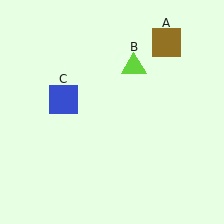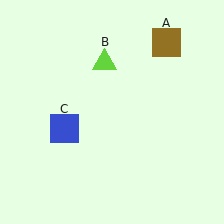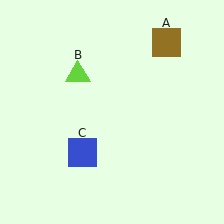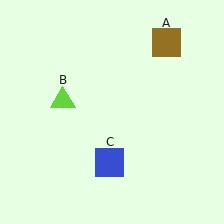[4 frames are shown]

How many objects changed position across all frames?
2 objects changed position: lime triangle (object B), blue square (object C).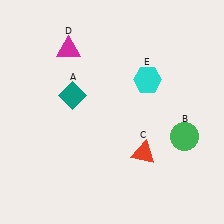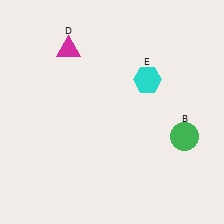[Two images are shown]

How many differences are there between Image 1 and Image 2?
There are 2 differences between the two images.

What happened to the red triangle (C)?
The red triangle (C) was removed in Image 2. It was in the bottom-right area of Image 1.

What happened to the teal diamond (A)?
The teal diamond (A) was removed in Image 2. It was in the top-left area of Image 1.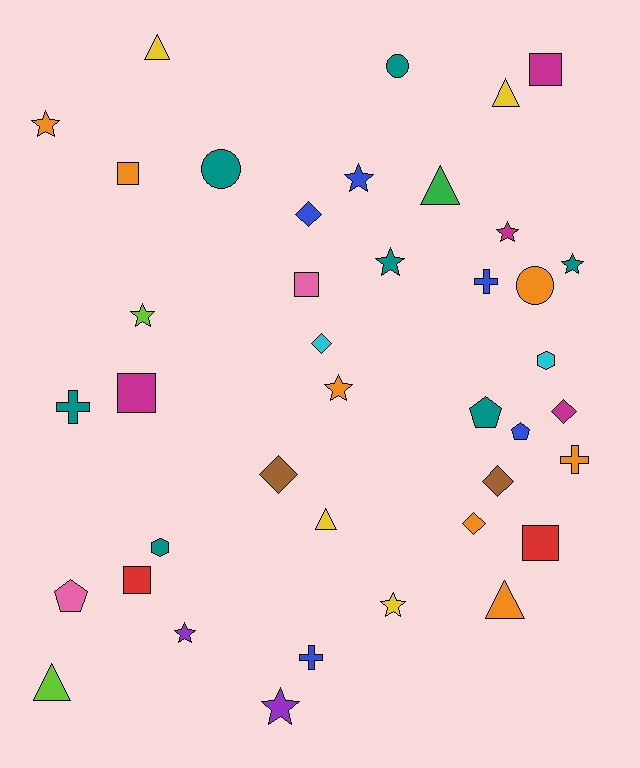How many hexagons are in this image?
There are 2 hexagons.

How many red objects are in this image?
There are 2 red objects.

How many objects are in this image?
There are 40 objects.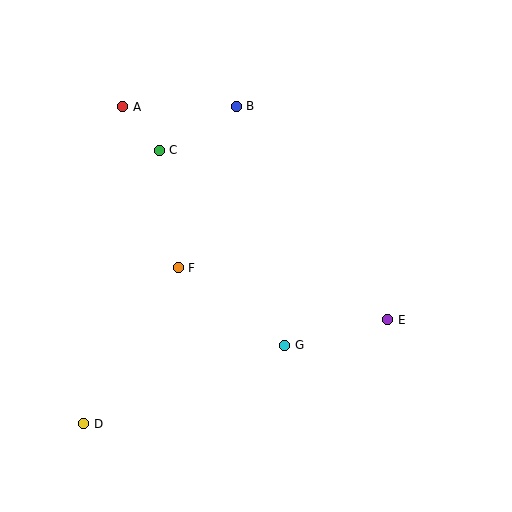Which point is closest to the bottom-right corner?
Point E is closest to the bottom-right corner.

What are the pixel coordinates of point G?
Point G is at (285, 345).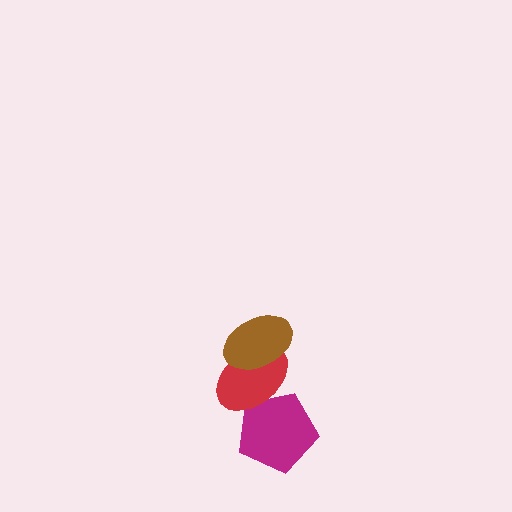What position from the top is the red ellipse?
The red ellipse is 2nd from the top.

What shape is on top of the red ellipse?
The brown ellipse is on top of the red ellipse.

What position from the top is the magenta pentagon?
The magenta pentagon is 3rd from the top.